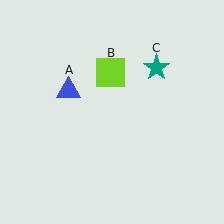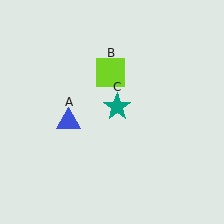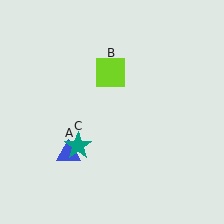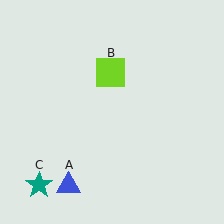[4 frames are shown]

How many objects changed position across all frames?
2 objects changed position: blue triangle (object A), teal star (object C).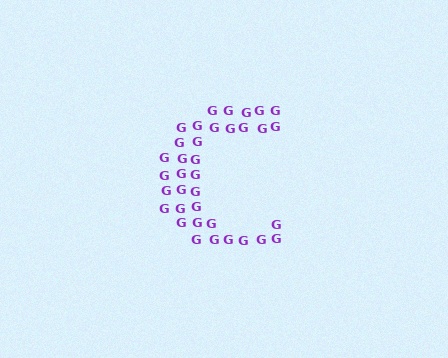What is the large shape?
The large shape is the letter C.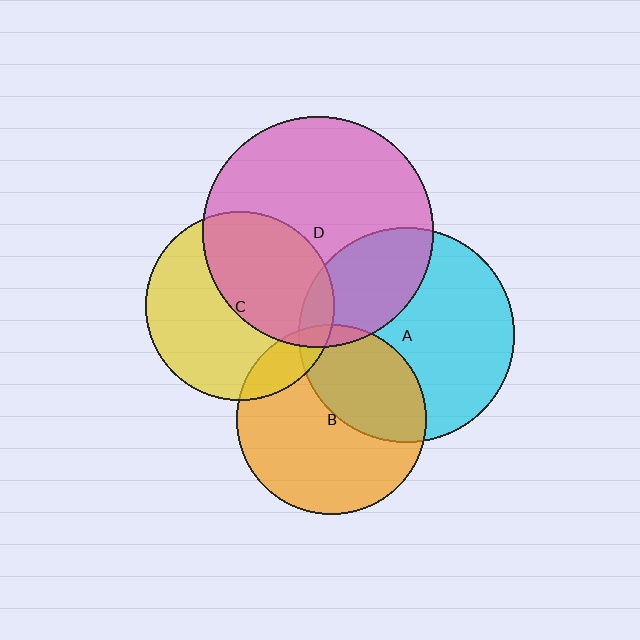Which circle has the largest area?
Circle D (pink).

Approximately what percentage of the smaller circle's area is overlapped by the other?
Approximately 5%.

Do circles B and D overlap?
Yes.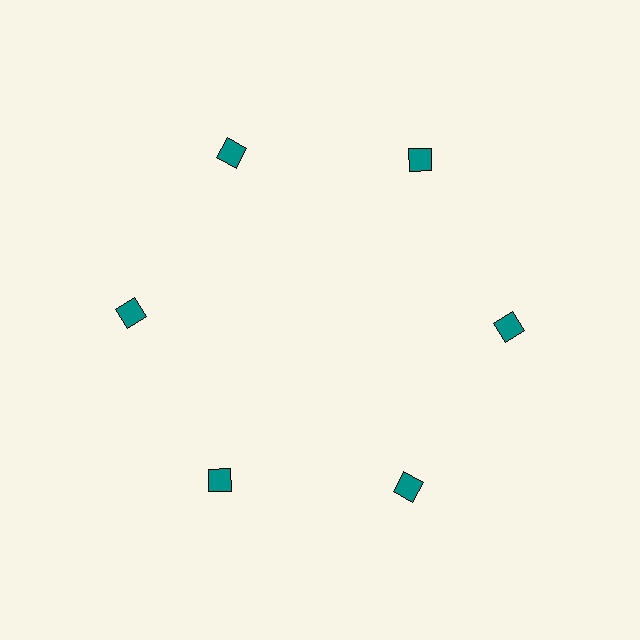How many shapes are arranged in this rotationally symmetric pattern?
There are 6 shapes, arranged in 6 groups of 1.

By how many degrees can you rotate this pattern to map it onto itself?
The pattern maps onto itself every 60 degrees of rotation.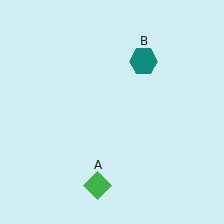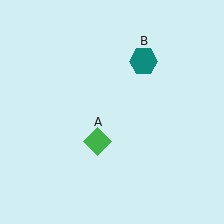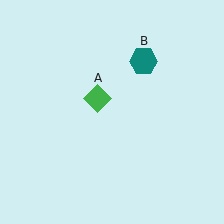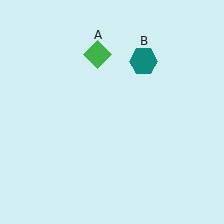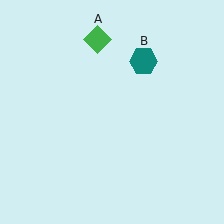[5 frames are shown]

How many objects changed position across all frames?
1 object changed position: green diamond (object A).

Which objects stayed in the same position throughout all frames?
Teal hexagon (object B) remained stationary.